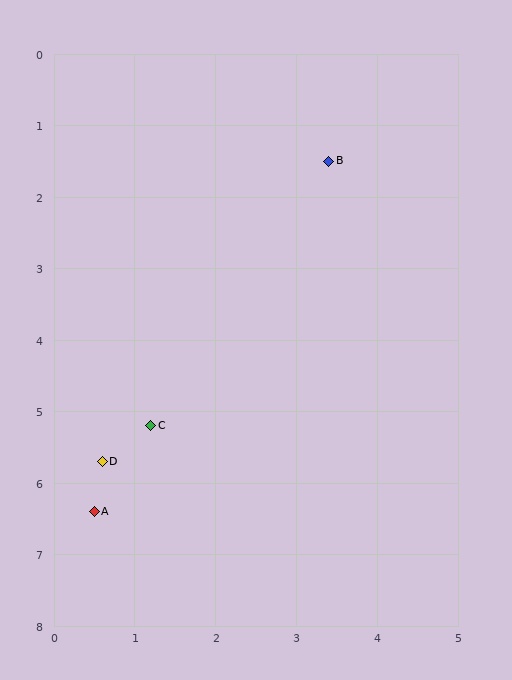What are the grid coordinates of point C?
Point C is at approximately (1.2, 5.2).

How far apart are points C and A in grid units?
Points C and A are about 1.4 grid units apart.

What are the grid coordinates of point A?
Point A is at approximately (0.5, 6.4).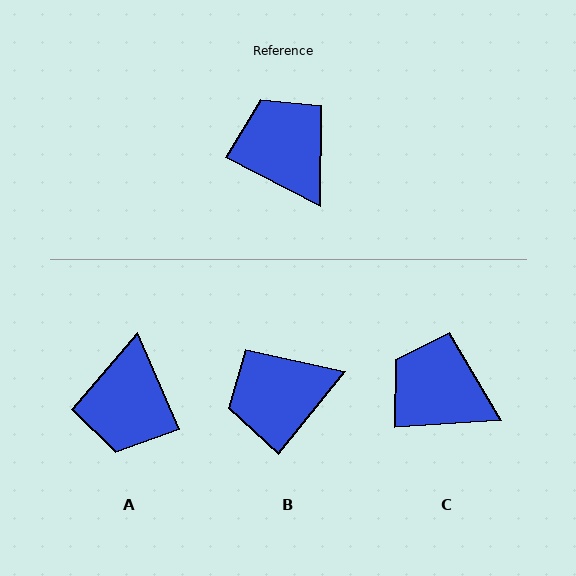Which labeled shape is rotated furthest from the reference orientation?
A, about 141 degrees away.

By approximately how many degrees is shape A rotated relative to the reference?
Approximately 141 degrees counter-clockwise.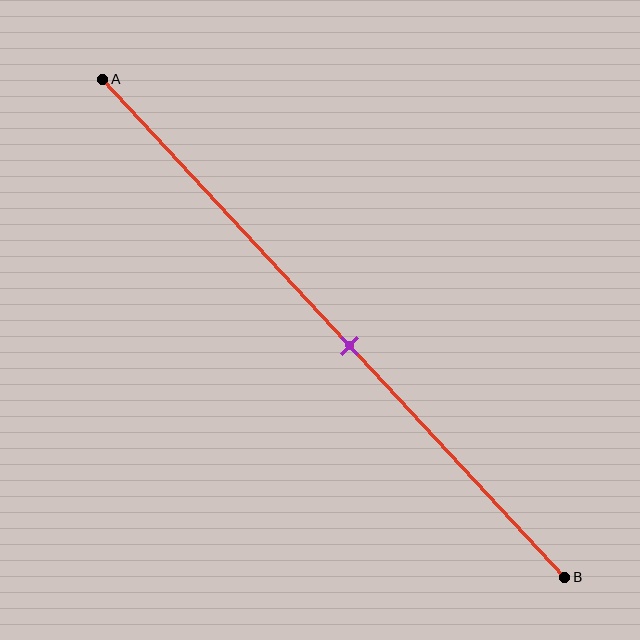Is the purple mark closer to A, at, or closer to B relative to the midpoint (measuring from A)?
The purple mark is closer to point B than the midpoint of segment AB.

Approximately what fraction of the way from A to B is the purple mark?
The purple mark is approximately 55% of the way from A to B.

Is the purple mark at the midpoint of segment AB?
No, the mark is at about 55% from A, not at the 50% midpoint.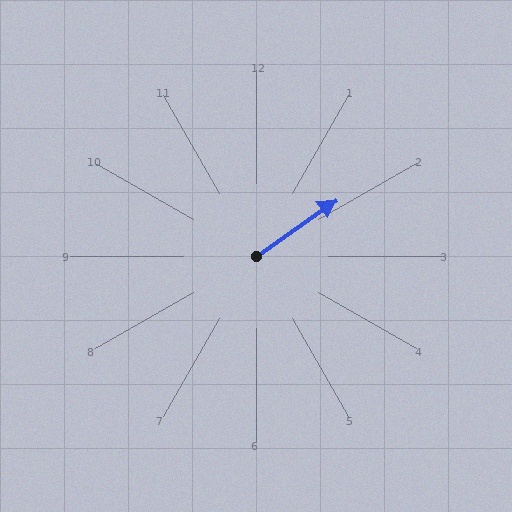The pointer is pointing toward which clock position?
Roughly 2 o'clock.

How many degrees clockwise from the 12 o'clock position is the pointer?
Approximately 55 degrees.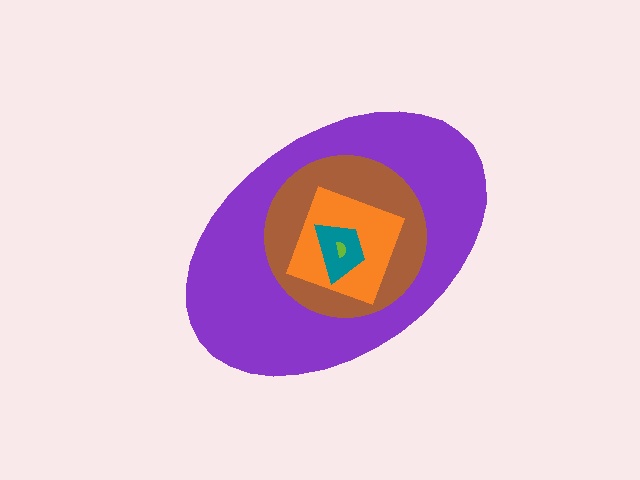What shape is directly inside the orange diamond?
The teal trapezoid.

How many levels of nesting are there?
5.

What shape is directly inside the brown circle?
The orange diamond.